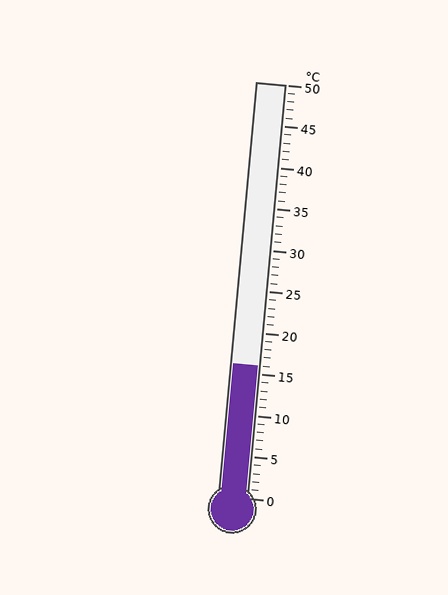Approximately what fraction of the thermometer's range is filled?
The thermometer is filled to approximately 30% of its range.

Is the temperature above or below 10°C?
The temperature is above 10°C.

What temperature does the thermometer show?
The thermometer shows approximately 16°C.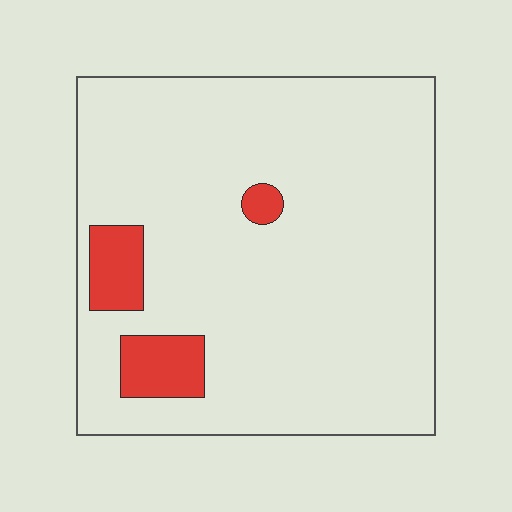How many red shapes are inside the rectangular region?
3.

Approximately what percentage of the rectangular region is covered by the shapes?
Approximately 10%.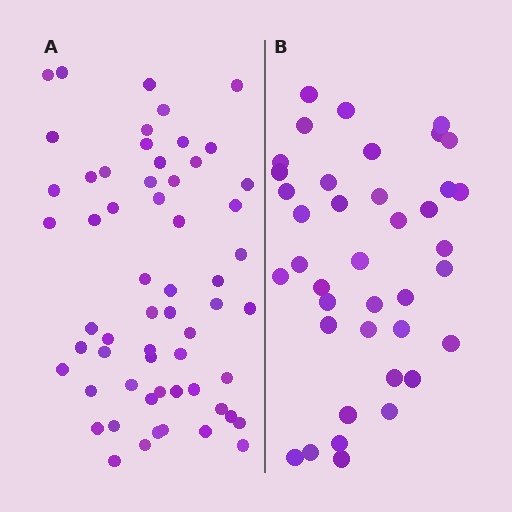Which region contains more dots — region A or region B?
Region A (the left region) has more dots.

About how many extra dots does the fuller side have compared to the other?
Region A has approximately 20 more dots than region B.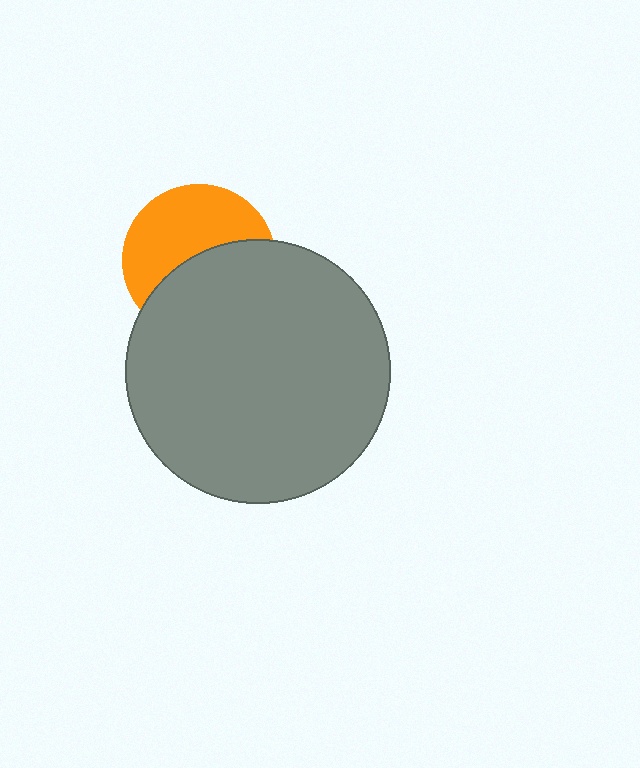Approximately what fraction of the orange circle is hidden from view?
Roughly 49% of the orange circle is hidden behind the gray circle.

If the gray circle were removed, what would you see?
You would see the complete orange circle.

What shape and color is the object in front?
The object in front is a gray circle.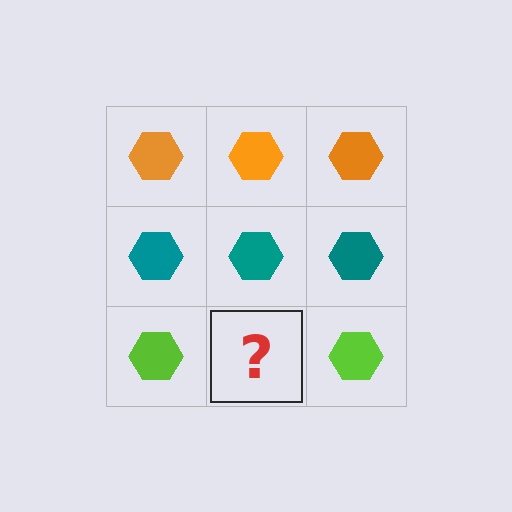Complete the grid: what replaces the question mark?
The question mark should be replaced with a lime hexagon.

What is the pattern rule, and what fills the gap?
The rule is that each row has a consistent color. The gap should be filled with a lime hexagon.